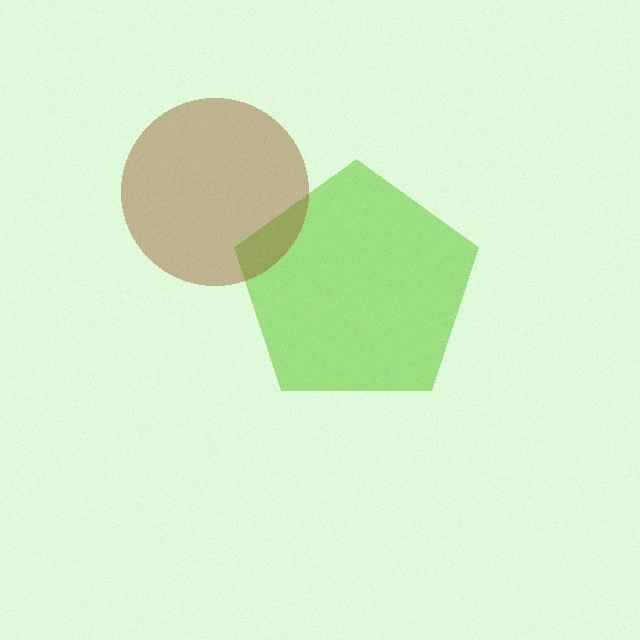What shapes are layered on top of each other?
The layered shapes are: a lime pentagon, a brown circle.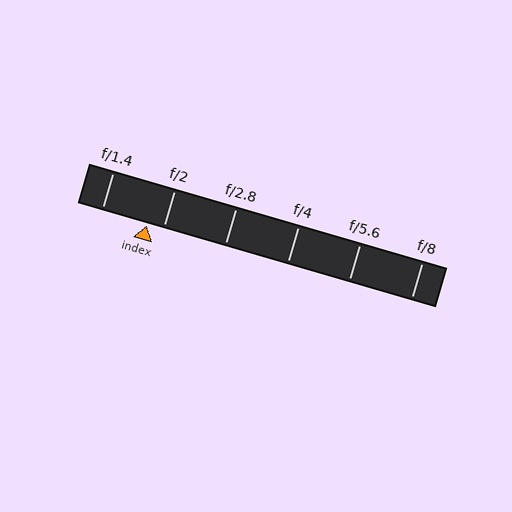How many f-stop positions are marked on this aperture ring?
There are 6 f-stop positions marked.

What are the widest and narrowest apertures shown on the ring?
The widest aperture shown is f/1.4 and the narrowest is f/8.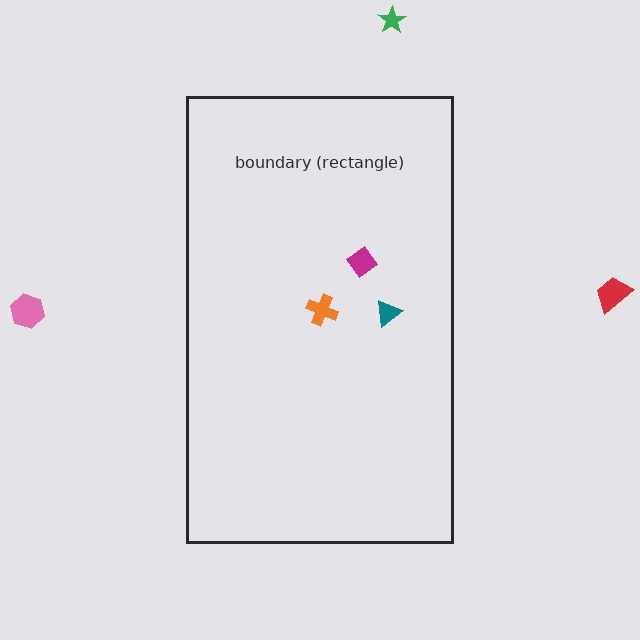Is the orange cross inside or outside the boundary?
Inside.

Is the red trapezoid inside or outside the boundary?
Outside.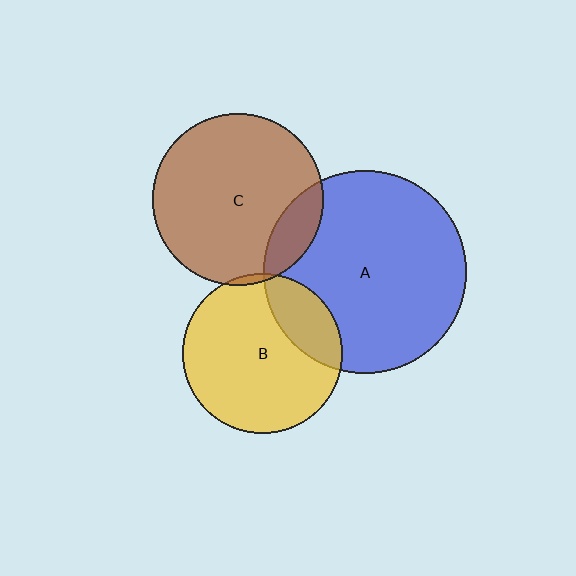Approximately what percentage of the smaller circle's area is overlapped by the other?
Approximately 20%.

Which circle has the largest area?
Circle A (blue).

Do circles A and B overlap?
Yes.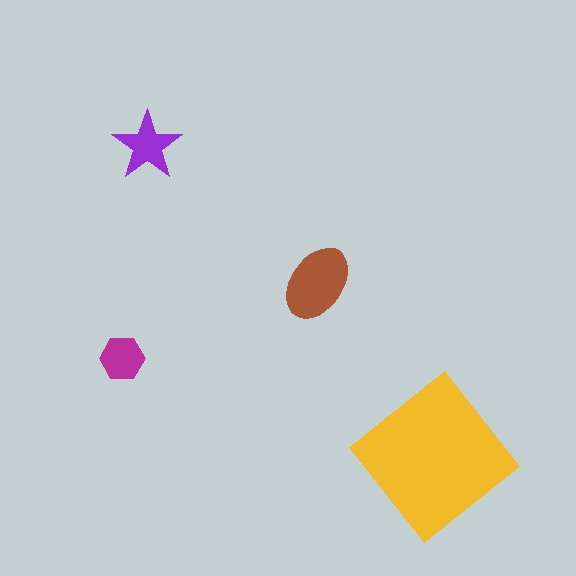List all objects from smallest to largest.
The magenta hexagon, the purple star, the brown ellipse, the yellow diamond.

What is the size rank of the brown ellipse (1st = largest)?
2nd.